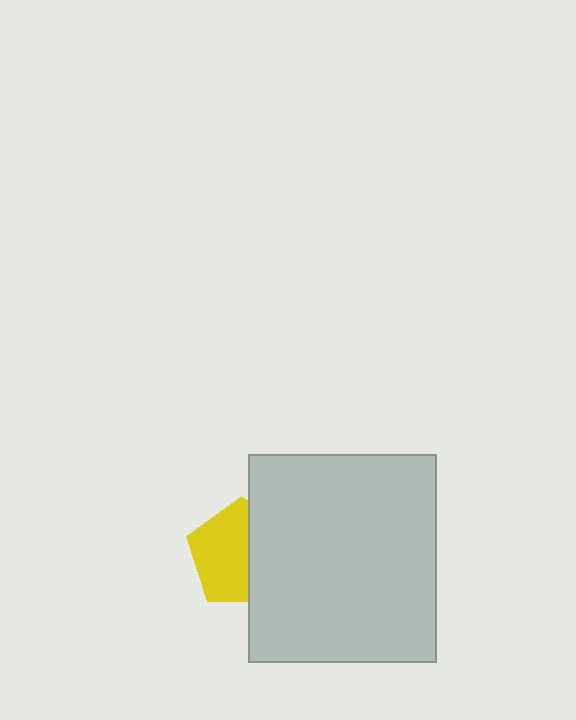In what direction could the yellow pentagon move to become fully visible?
The yellow pentagon could move left. That would shift it out from behind the light gray rectangle entirely.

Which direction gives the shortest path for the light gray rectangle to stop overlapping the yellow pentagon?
Moving right gives the shortest separation.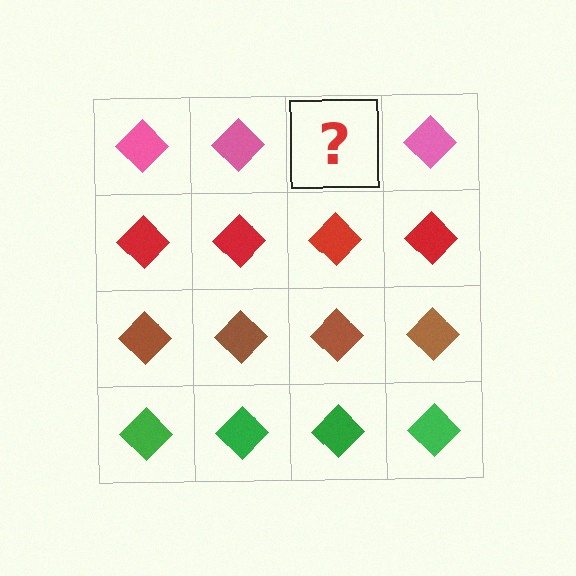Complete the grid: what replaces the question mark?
The question mark should be replaced with a pink diamond.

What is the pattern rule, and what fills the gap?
The rule is that each row has a consistent color. The gap should be filled with a pink diamond.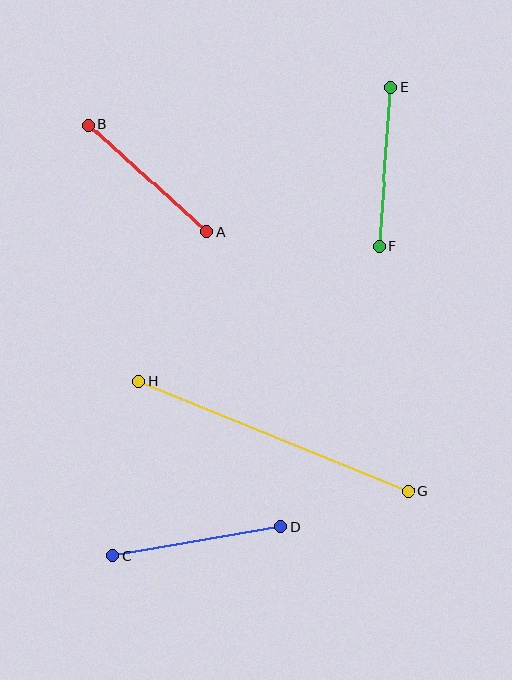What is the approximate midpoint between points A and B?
The midpoint is at approximately (147, 178) pixels.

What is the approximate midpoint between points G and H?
The midpoint is at approximately (274, 436) pixels.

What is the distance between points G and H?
The distance is approximately 291 pixels.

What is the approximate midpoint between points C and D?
The midpoint is at approximately (196, 541) pixels.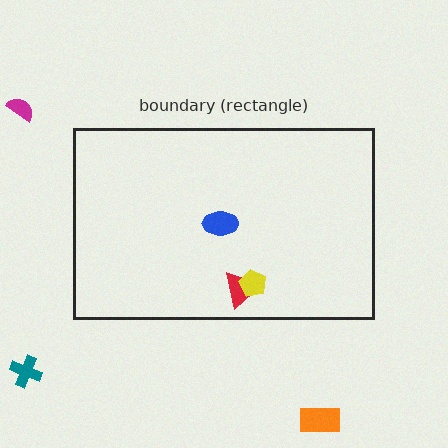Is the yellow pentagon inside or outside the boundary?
Inside.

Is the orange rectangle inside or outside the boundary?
Outside.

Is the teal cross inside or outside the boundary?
Outside.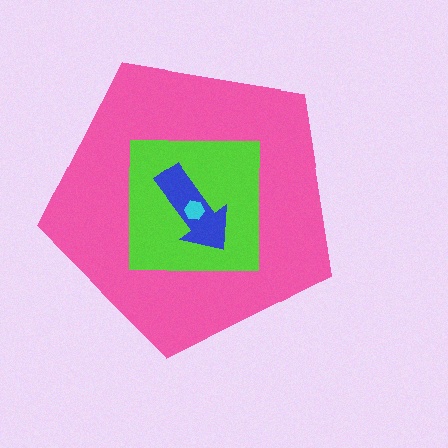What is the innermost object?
The cyan hexagon.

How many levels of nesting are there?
4.